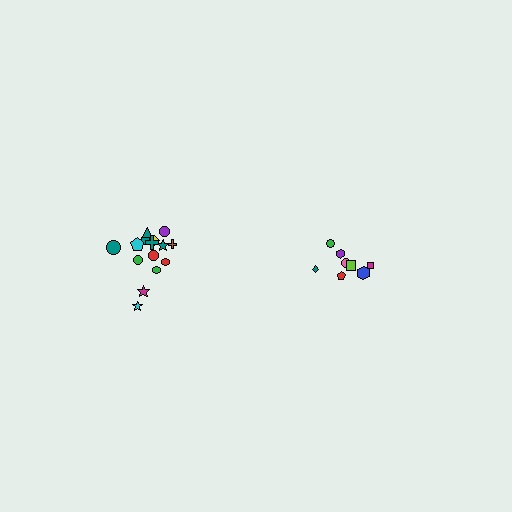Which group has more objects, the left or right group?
The left group.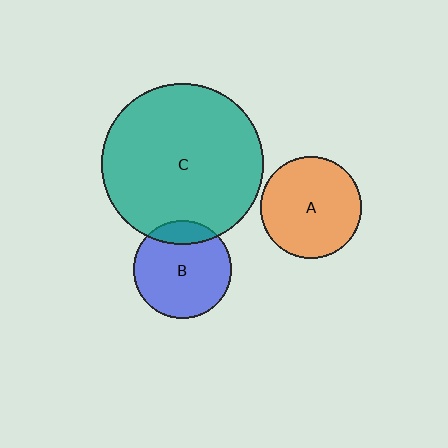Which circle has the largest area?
Circle C (teal).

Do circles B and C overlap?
Yes.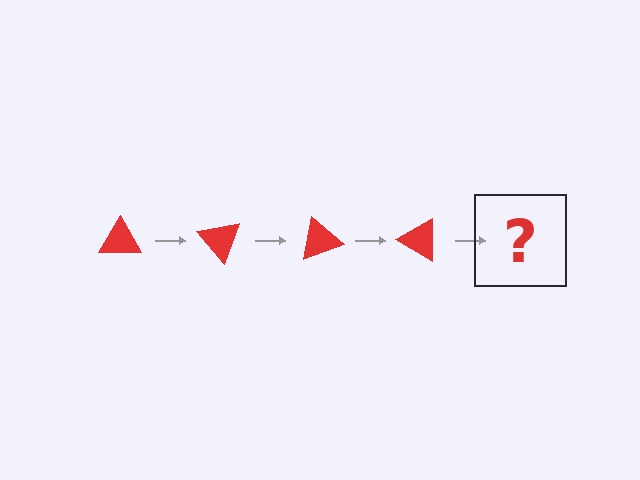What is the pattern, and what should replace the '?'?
The pattern is that the triangle rotates 50 degrees each step. The '?' should be a red triangle rotated 200 degrees.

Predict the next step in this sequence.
The next step is a red triangle rotated 200 degrees.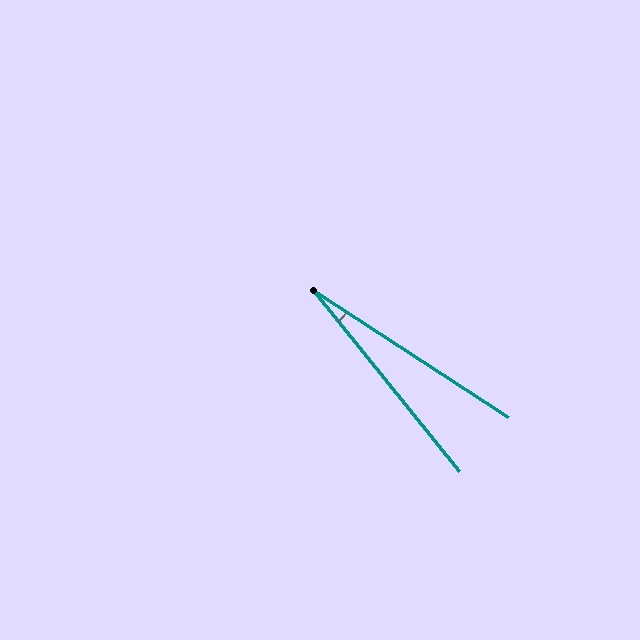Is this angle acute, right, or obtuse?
It is acute.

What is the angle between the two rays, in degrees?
Approximately 18 degrees.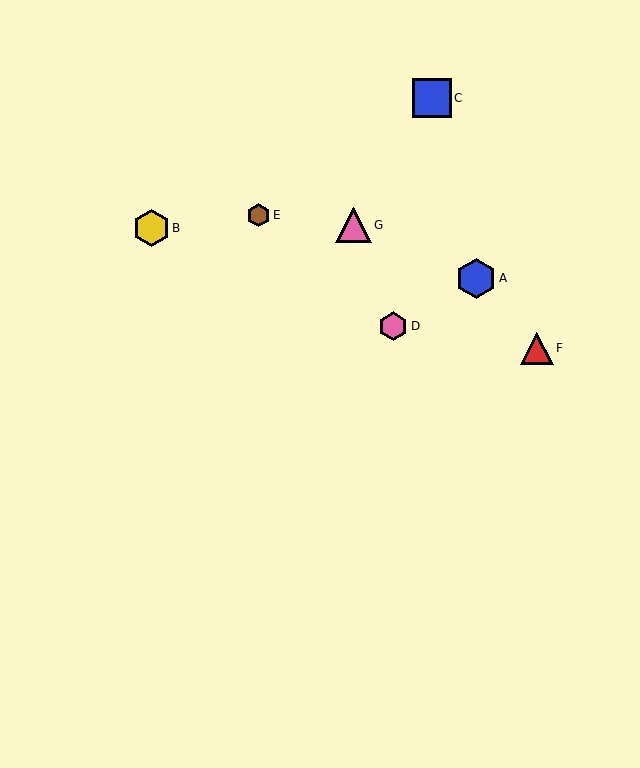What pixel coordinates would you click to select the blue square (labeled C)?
Click at (432, 98) to select the blue square C.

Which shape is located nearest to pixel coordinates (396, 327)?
The pink hexagon (labeled D) at (393, 326) is nearest to that location.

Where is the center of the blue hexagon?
The center of the blue hexagon is at (476, 278).